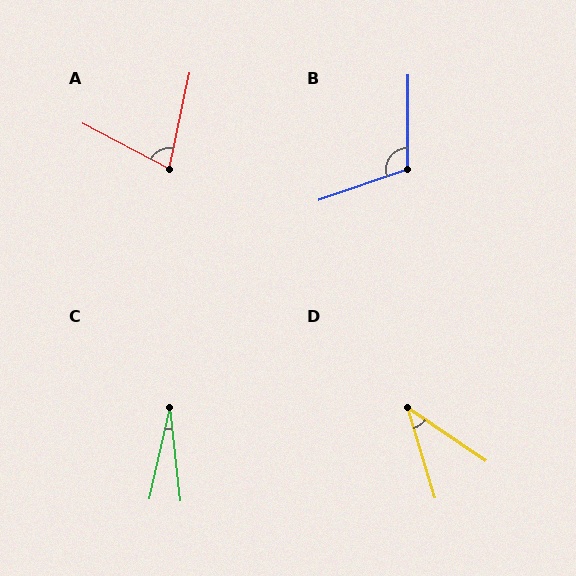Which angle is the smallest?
C, at approximately 19 degrees.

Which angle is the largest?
B, at approximately 109 degrees.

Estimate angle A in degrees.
Approximately 74 degrees.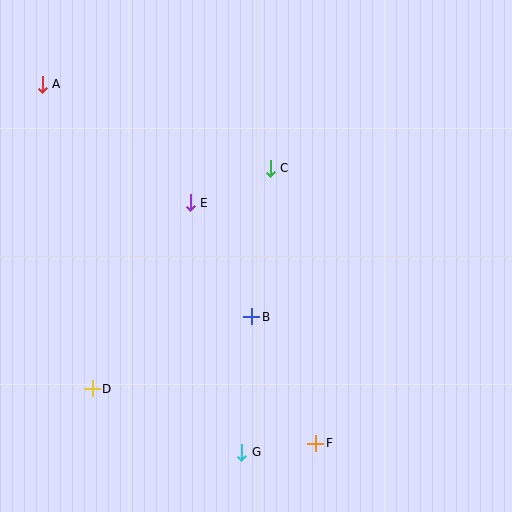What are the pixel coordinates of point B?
Point B is at (252, 317).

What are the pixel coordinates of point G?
Point G is at (242, 452).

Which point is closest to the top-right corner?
Point C is closest to the top-right corner.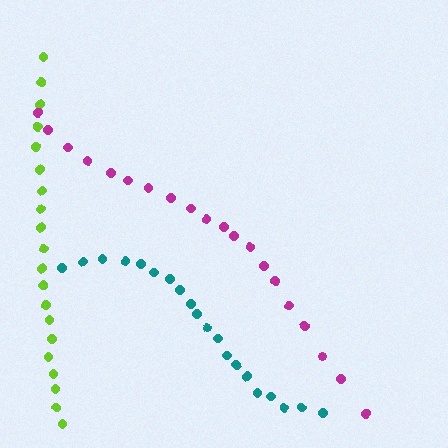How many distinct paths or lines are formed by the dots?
There are 3 distinct paths.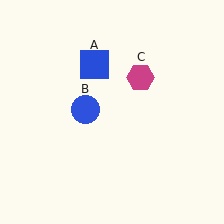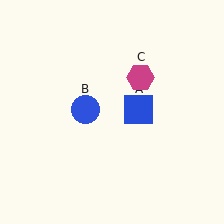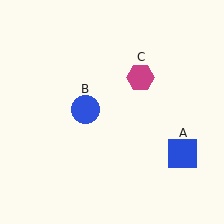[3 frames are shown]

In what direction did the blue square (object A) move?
The blue square (object A) moved down and to the right.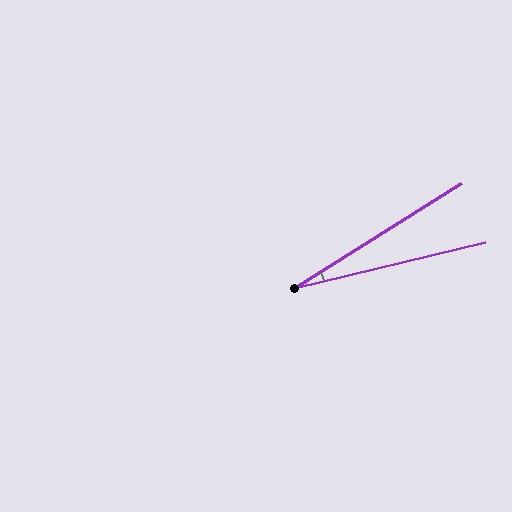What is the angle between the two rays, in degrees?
Approximately 19 degrees.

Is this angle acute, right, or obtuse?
It is acute.